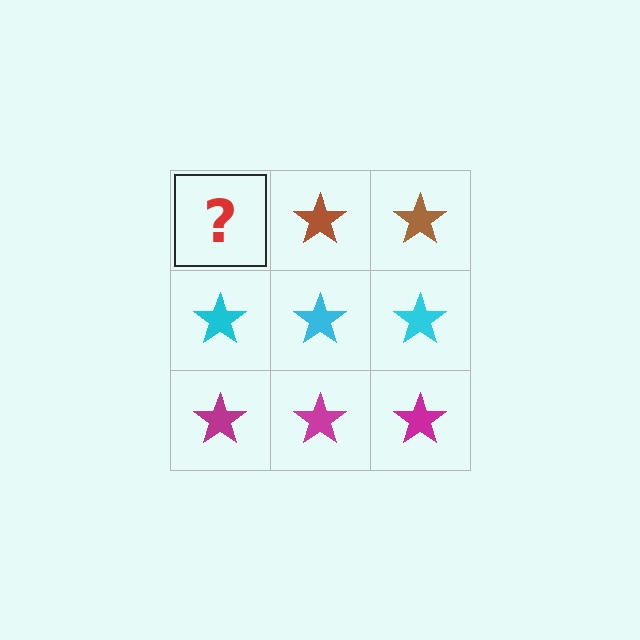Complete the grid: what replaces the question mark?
The question mark should be replaced with a brown star.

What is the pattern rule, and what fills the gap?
The rule is that each row has a consistent color. The gap should be filled with a brown star.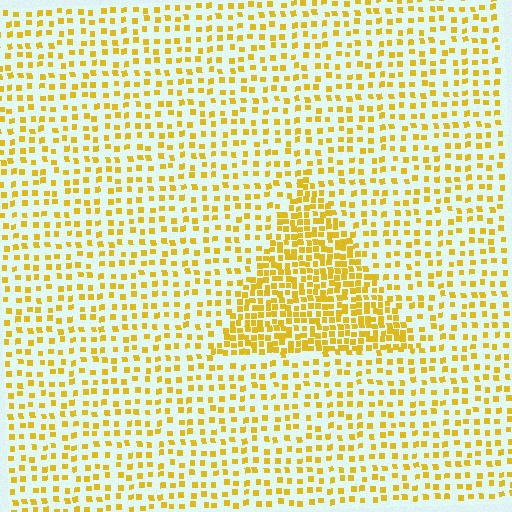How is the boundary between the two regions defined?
The boundary is defined by a change in element density (approximately 2.2x ratio). All elements are the same color, size, and shape.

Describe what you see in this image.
The image contains small yellow elements arranged at two different densities. A triangle-shaped region is visible where the elements are more densely packed than the surrounding area.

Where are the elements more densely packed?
The elements are more densely packed inside the triangle boundary.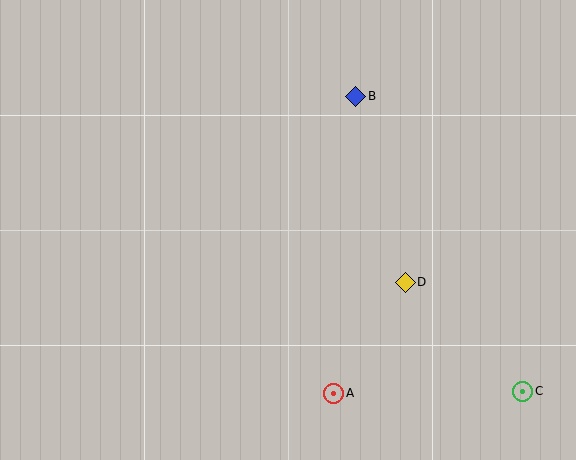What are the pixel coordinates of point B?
Point B is at (356, 96).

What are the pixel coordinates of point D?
Point D is at (405, 282).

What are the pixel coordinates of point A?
Point A is at (334, 393).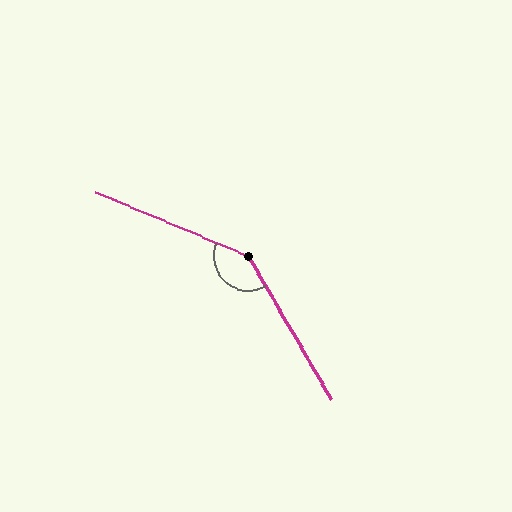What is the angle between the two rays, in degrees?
Approximately 143 degrees.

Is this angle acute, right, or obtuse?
It is obtuse.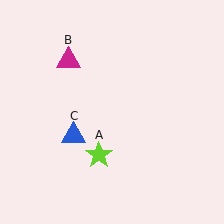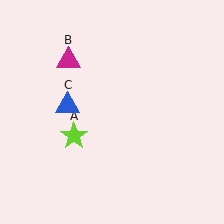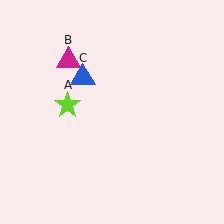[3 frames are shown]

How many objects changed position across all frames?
2 objects changed position: lime star (object A), blue triangle (object C).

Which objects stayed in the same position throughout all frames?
Magenta triangle (object B) remained stationary.